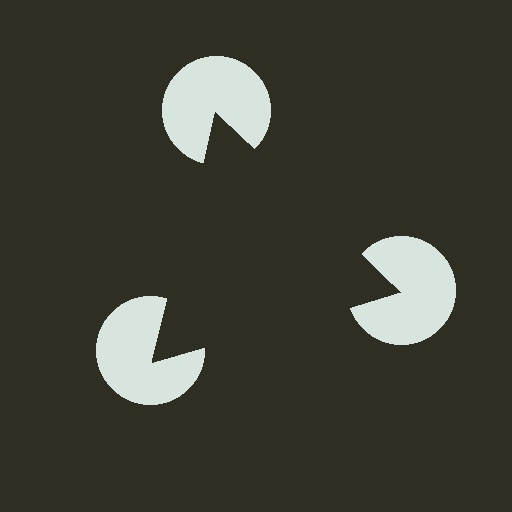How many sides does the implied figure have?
3 sides.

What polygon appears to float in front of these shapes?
An illusory triangle — its edges are inferred from the aligned wedge cuts in the pac-man discs, not physically drawn.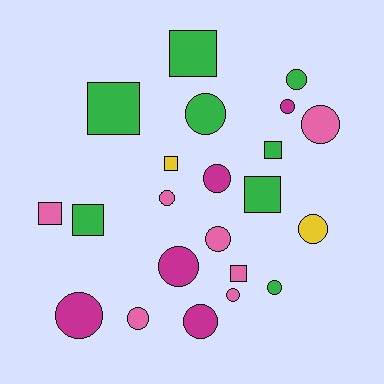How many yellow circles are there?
There is 1 yellow circle.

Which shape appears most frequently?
Circle, with 14 objects.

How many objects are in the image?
There are 22 objects.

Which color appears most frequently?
Green, with 8 objects.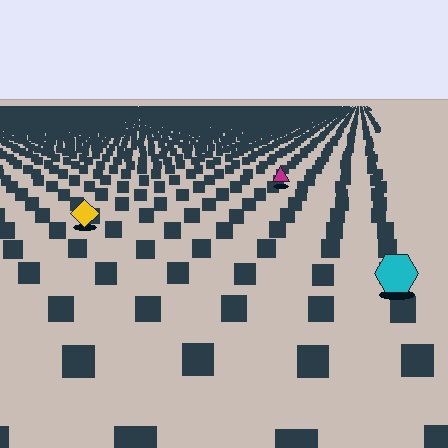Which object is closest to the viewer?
The cyan hexagon is closest. The texture marks near it are larger and more spread out.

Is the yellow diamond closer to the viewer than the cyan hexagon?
No. The cyan hexagon is closer — you can tell from the texture gradient: the ground texture is coarser near it.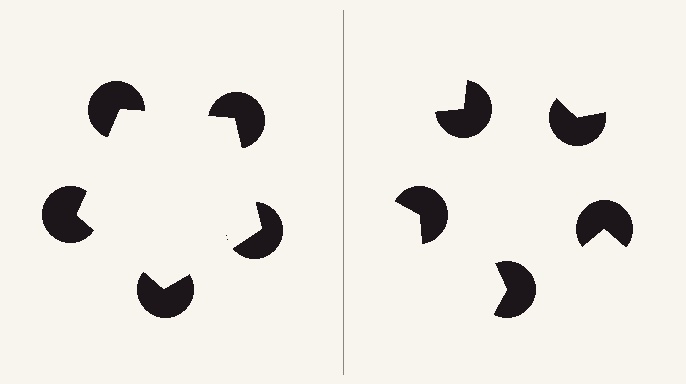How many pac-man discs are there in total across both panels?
10 — 5 on each side.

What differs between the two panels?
The pac-man discs are positioned identically on both sides; only the wedge orientations differ. On the left they align to a pentagon; on the right they are misaligned.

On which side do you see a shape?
An illusory pentagon appears on the left side. On the right side the wedge cuts are rotated, so no coherent shape forms.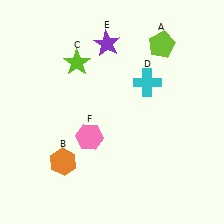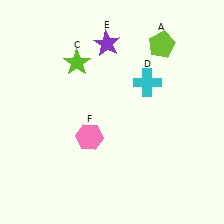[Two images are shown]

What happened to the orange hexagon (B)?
The orange hexagon (B) was removed in Image 2. It was in the bottom-left area of Image 1.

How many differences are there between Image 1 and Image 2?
There is 1 difference between the two images.